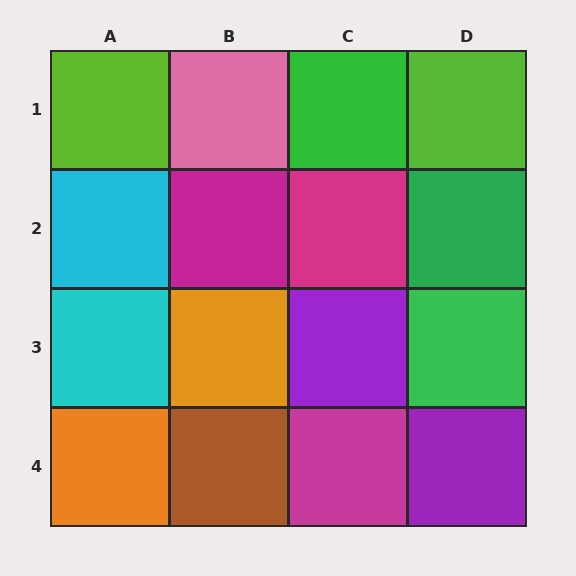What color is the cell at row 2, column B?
Magenta.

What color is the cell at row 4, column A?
Orange.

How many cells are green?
3 cells are green.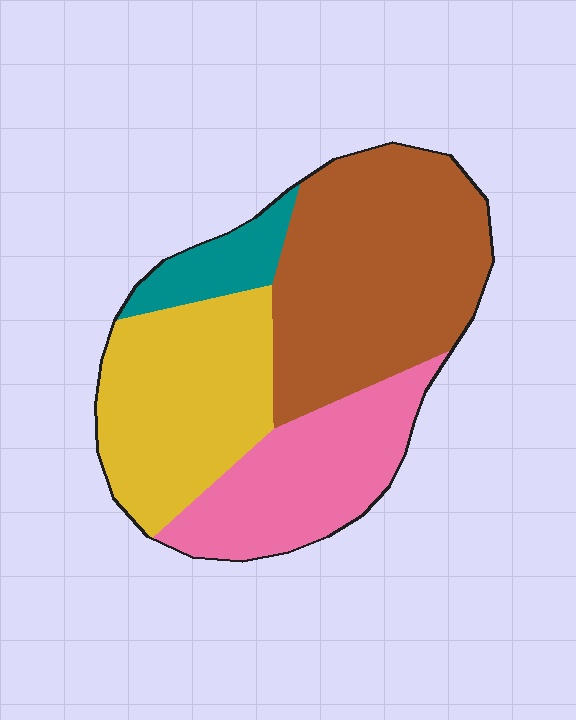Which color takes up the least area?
Teal, at roughly 10%.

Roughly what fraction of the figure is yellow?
Yellow covers 29% of the figure.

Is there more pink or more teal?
Pink.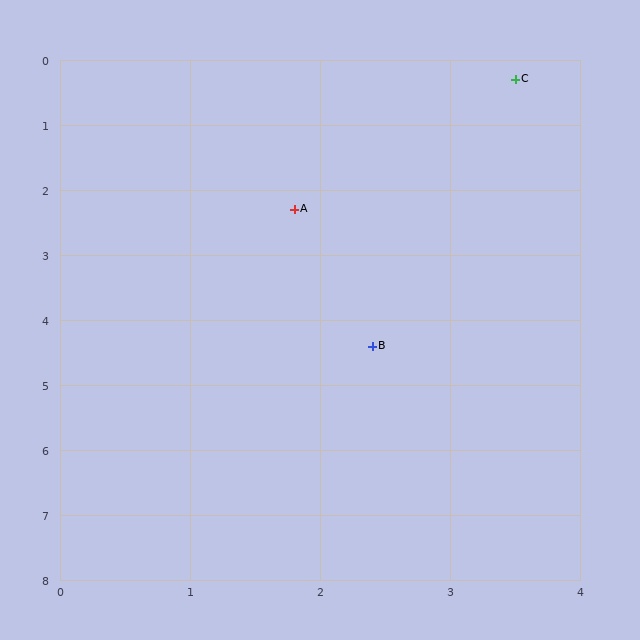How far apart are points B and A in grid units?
Points B and A are about 2.2 grid units apart.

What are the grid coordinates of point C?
Point C is at approximately (3.5, 0.3).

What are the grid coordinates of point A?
Point A is at approximately (1.8, 2.3).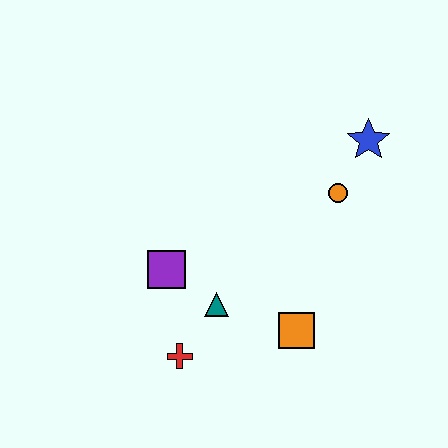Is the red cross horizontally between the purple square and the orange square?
Yes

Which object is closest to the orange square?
The teal triangle is closest to the orange square.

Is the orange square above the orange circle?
No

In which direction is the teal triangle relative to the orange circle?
The teal triangle is to the left of the orange circle.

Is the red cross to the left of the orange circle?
Yes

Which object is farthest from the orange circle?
The red cross is farthest from the orange circle.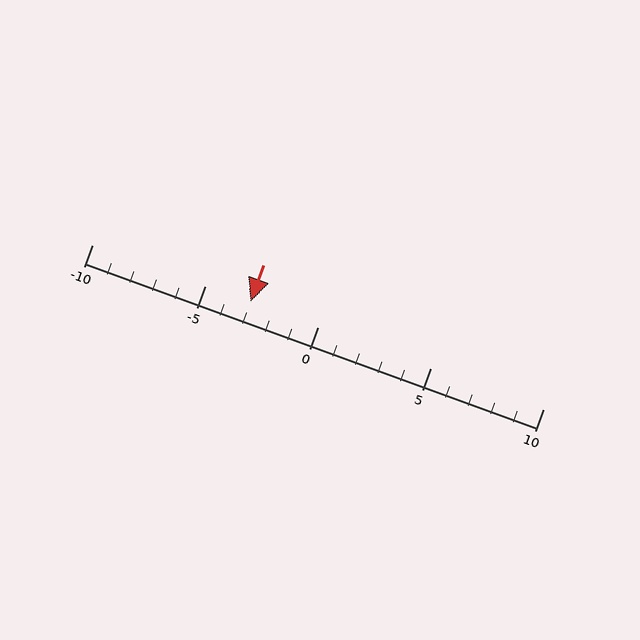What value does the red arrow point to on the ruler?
The red arrow points to approximately -3.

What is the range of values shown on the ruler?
The ruler shows values from -10 to 10.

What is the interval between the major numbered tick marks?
The major tick marks are spaced 5 units apart.